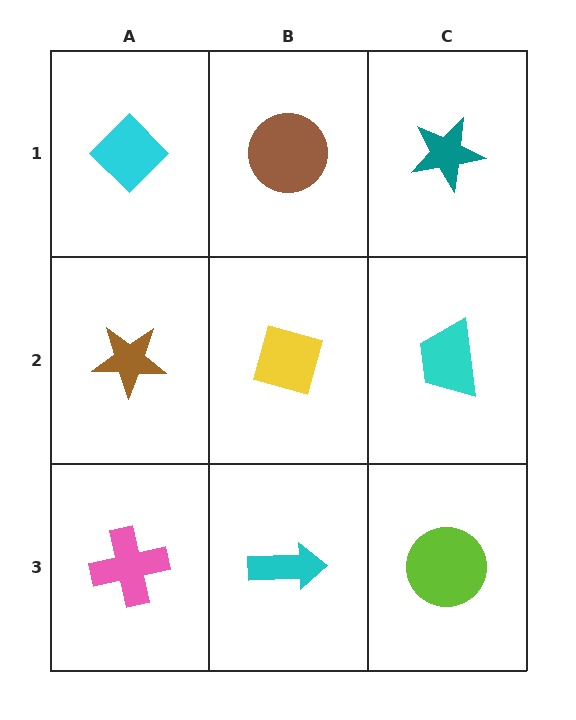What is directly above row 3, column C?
A cyan trapezoid.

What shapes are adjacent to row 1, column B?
A yellow diamond (row 2, column B), a cyan diamond (row 1, column A), a teal star (row 1, column C).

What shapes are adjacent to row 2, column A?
A cyan diamond (row 1, column A), a pink cross (row 3, column A), a yellow diamond (row 2, column B).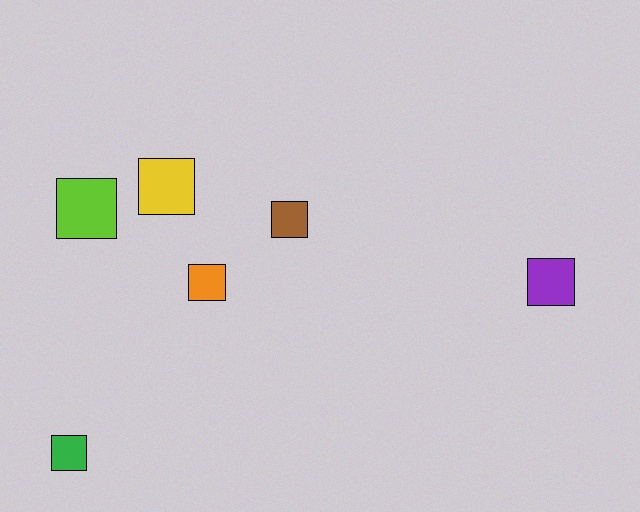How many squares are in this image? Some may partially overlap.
There are 6 squares.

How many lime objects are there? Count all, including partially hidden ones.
There is 1 lime object.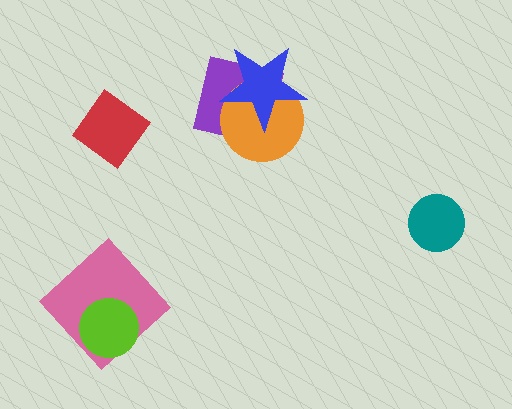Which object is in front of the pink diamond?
The lime circle is in front of the pink diamond.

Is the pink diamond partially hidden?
Yes, it is partially covered by another shape.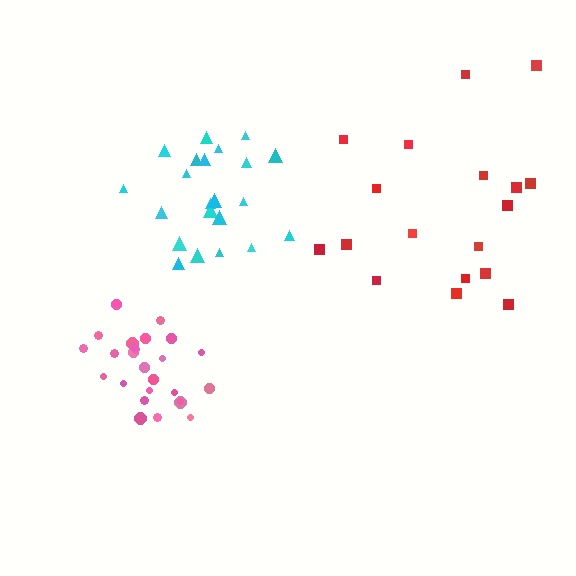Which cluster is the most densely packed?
Pink.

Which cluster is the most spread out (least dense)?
Red.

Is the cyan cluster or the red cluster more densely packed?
Cyan.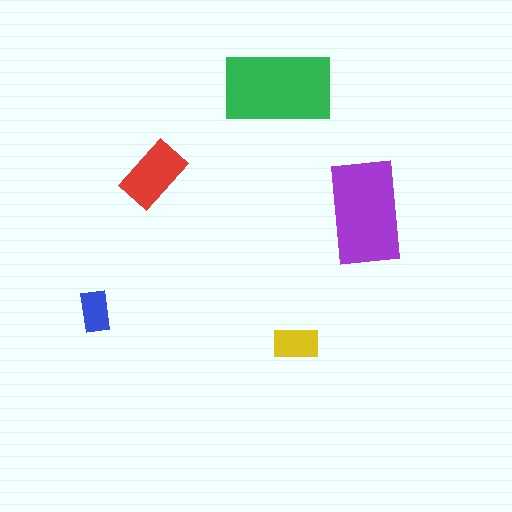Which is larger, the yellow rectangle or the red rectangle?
The red one.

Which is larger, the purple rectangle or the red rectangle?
The purple one.